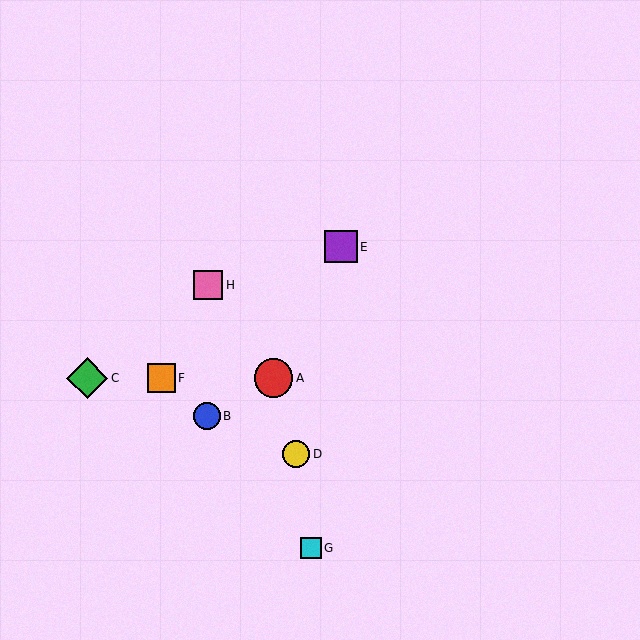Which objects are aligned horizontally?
Objects A, C, F are aligned horizontally.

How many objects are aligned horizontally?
3 objects (A, C, F) are aligned horizontally.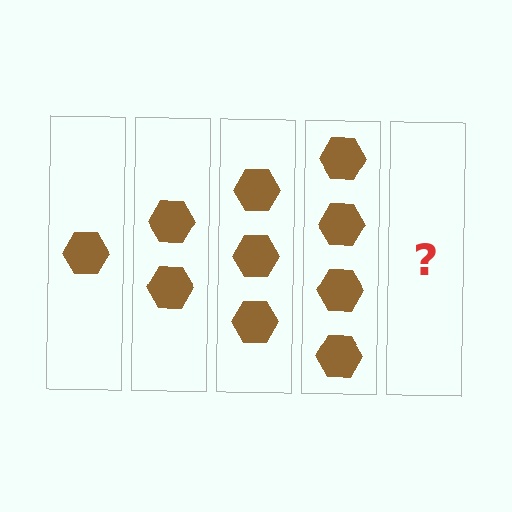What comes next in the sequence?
The next element should be 5 hexagons.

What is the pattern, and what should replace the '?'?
The pattern is that each step adds one more hexagon. The '?' should be 5 hexagons.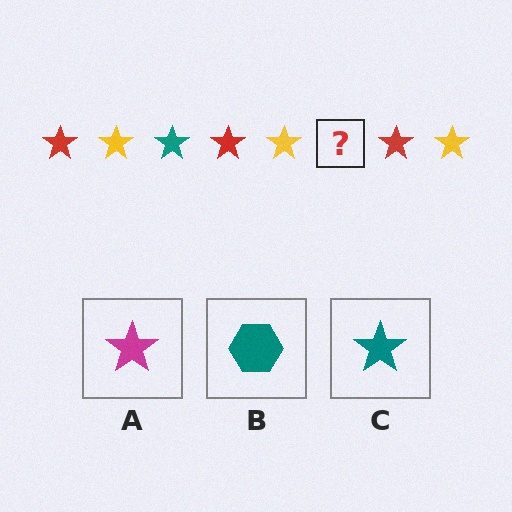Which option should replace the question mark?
Option C.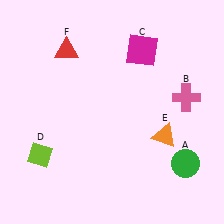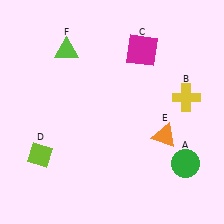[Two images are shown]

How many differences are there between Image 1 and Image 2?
There are 2 differences between the two images.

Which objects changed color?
B changed from pink to yellow. F changed from red to lime.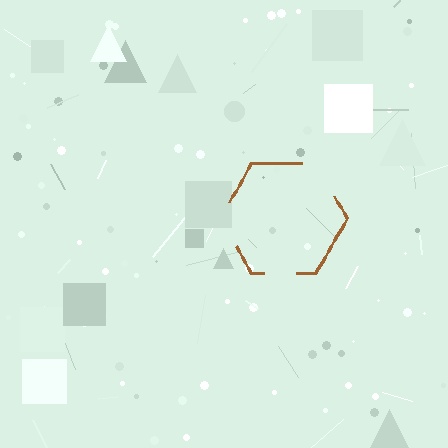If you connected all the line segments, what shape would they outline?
They would outline a hexagon.